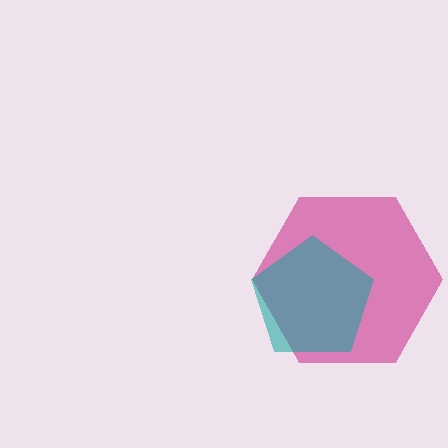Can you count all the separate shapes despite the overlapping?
Yes, there are 2 separate shapes.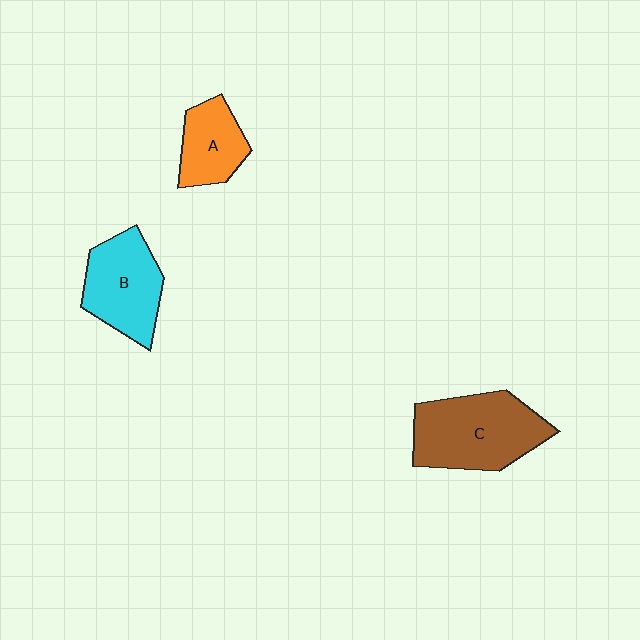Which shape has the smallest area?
Shape A (orange).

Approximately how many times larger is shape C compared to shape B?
Approximately 1.3 times.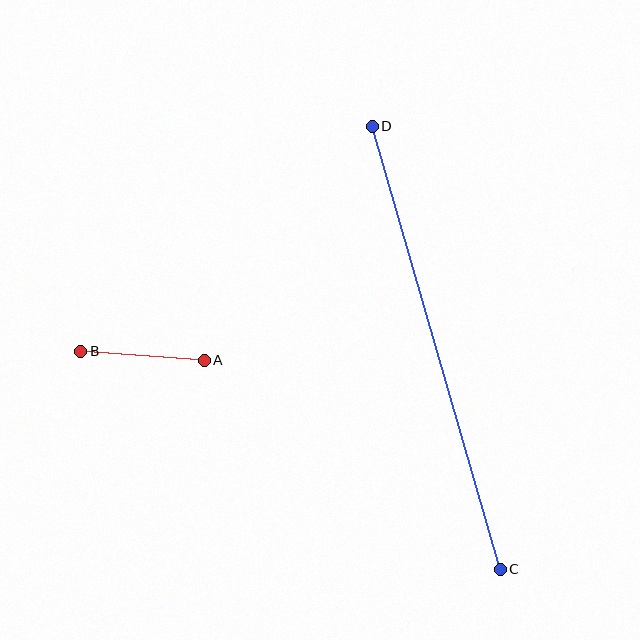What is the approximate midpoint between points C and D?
The midpoint is at approximately (436, 348) pixels.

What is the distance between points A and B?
The distance is approximately 124 pixels.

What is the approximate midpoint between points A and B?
The midpoint is at approximately (142, 356) pixels.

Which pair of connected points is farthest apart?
Points C and D are farthest apart.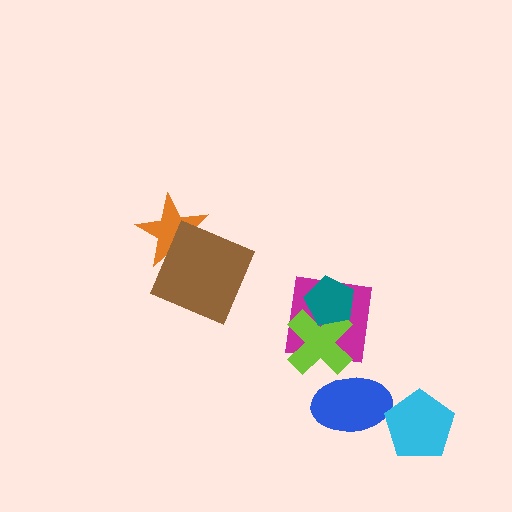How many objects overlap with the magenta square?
2 objects overlap with the magenta square.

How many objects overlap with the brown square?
1 object overlaps with the brown square.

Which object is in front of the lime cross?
The teal pentagon is in front of the lime cross.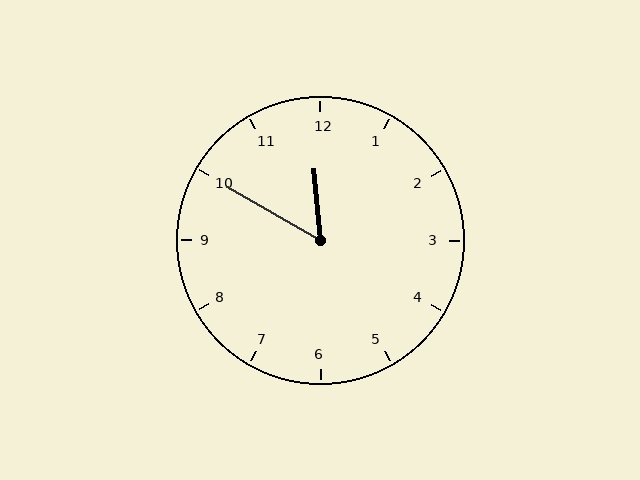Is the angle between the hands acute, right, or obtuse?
It is acute.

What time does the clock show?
11:50.